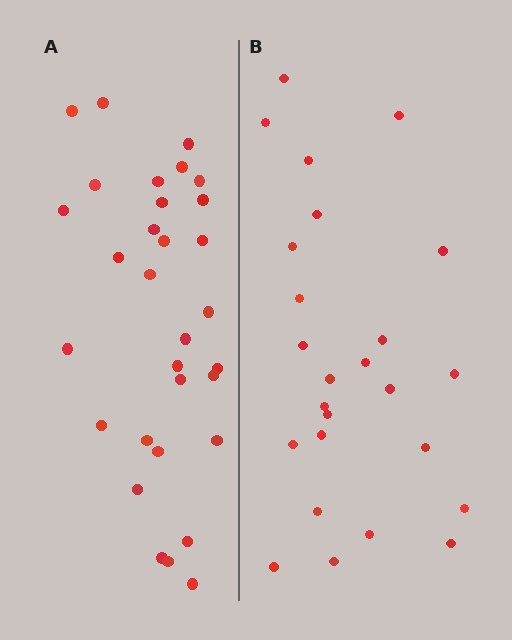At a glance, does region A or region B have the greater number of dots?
Region A (the left region) has more dots.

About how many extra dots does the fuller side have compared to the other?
Region A has about 6 more dots than region B.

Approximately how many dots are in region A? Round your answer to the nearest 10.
About 30 dots. (The exact count is 31, which rounds to 30.)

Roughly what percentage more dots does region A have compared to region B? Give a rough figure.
About 25% more.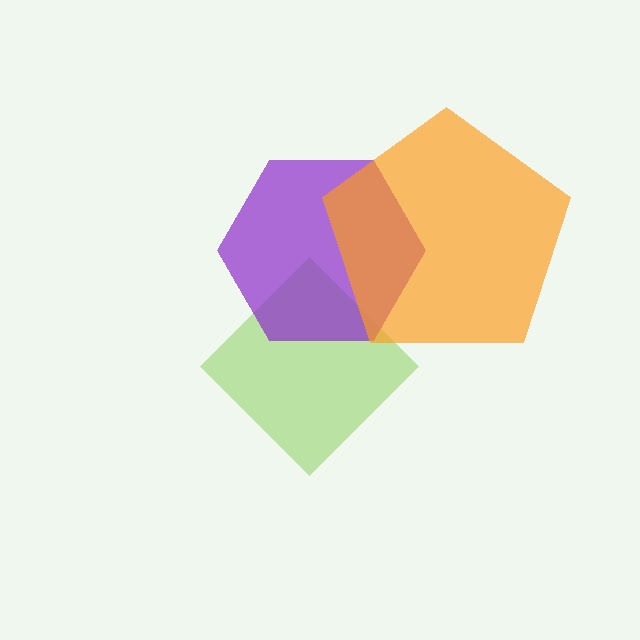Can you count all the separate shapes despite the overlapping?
Yes, there are 3 separate shapes.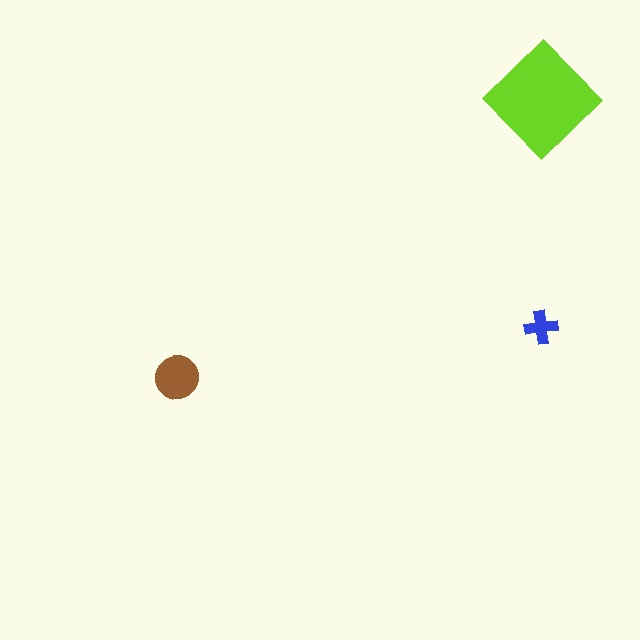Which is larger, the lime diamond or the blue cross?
The lime diamond.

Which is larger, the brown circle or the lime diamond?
The lime diamond.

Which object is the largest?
The lime diamond.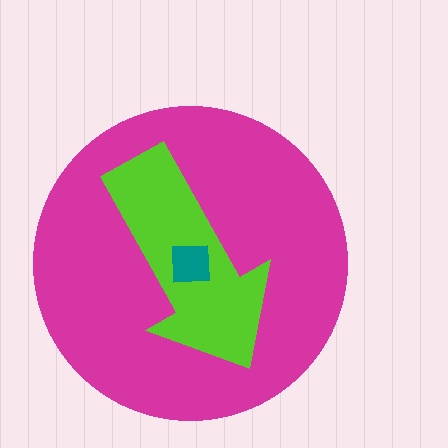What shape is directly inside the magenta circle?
The lime arrow.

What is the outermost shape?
The magenta circle.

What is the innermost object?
The teal square.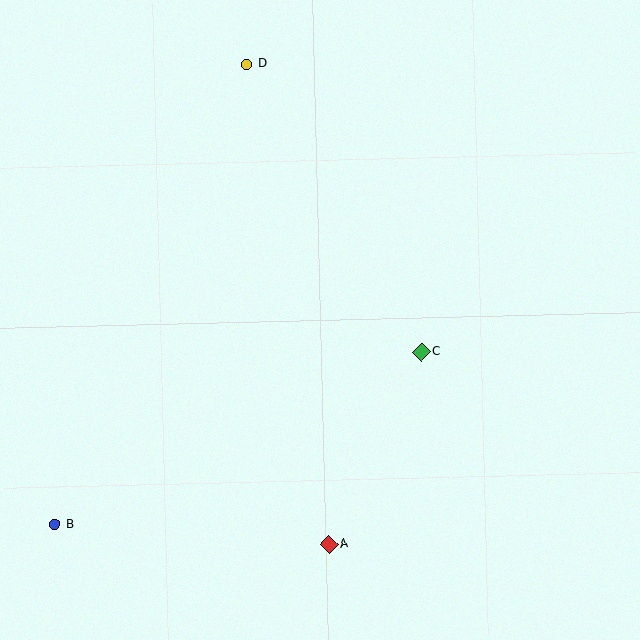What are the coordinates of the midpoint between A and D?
The midpoint between A and D is at (288, 304).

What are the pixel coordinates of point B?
Point B is at (55, 525).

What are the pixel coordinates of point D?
Point D is at (247, 64).